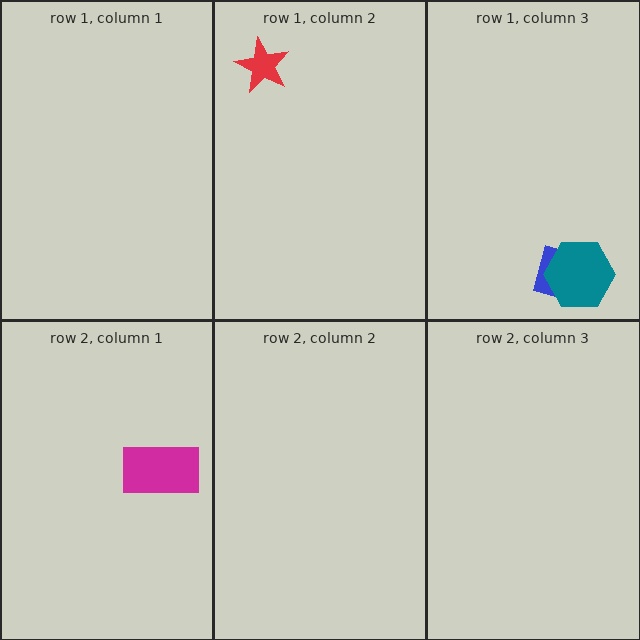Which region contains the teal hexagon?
The row 1, column 3 region.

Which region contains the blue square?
The row 1, column 3 region.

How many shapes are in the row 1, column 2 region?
1.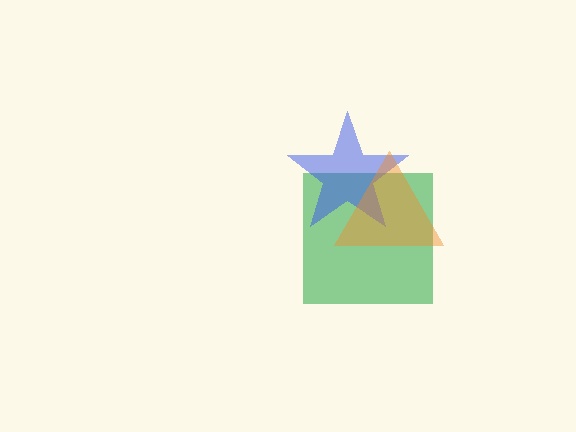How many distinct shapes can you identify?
There are 3 distinct shapes: a green square, a blue star, an orange triangle.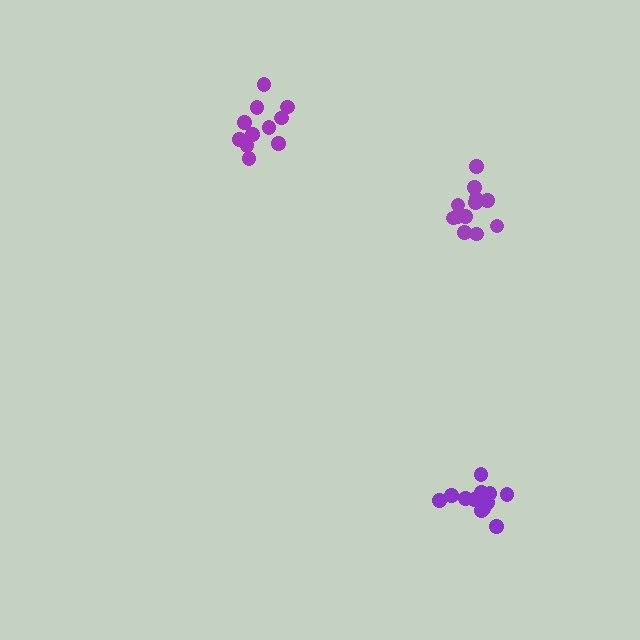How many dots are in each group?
Group 1: 13 dots, Group 2: 12 dots, Group 3: 11 dots (36 total).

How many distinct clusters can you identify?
There are 3 distinct clusters.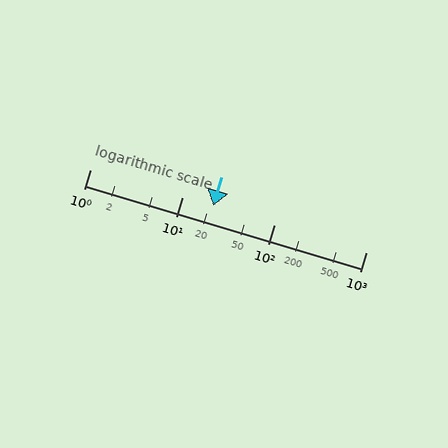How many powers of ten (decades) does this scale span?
The scale spans 3 decades, from 1 to 1000.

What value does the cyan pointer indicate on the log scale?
The pointer indicates approximately 22.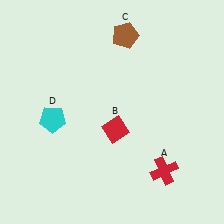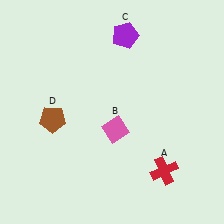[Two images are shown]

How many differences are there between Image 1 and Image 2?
There are 3 differences between the two images.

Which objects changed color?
B changed from red to pink. C changed from brown to purple. D changed from cyan to brown.